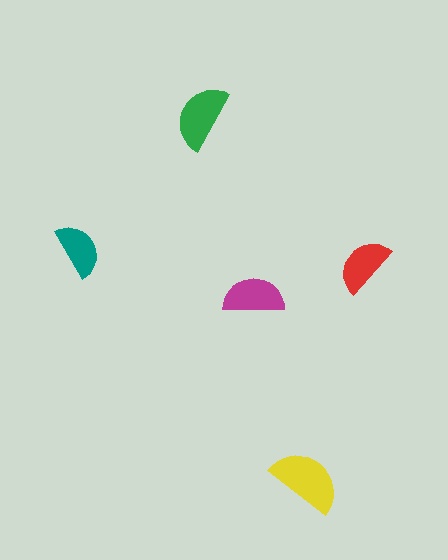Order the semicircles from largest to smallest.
the yellow one, the green one, the magenta one, the red one, the teal one.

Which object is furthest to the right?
The red semicircle is rightmost.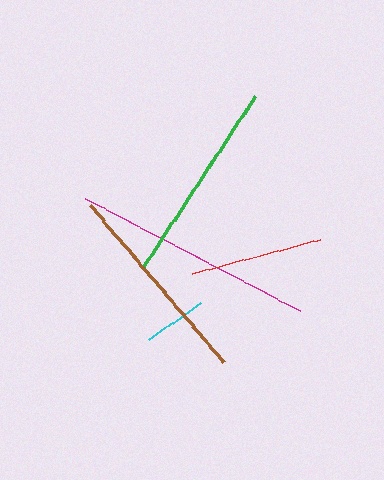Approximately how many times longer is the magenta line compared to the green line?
The magenta line is approximately 1.2 times the length of the green line.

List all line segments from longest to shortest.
From longest to shortest: magenta, brown, green, red, cyan.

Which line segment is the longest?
The magenta line is the longest at approximately 242 pixels.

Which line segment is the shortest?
The cyan line is the shortest at approximately 64 pixels.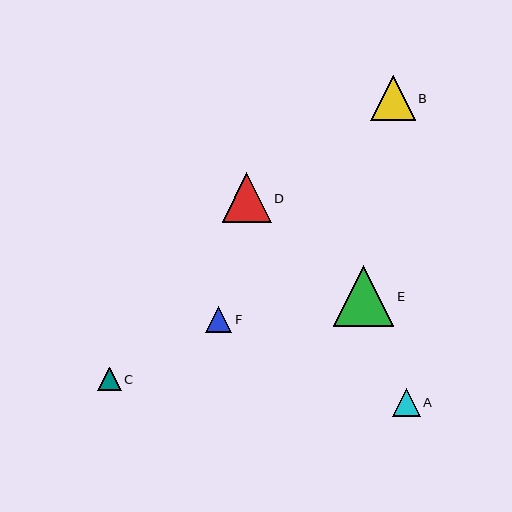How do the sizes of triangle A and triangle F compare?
Triangle A and triangle F are approximately the same size.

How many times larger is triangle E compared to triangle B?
Triangle E is approximately 1.4 times the size of triangle B.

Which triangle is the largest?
Triangle E is the largest with a size of approximately 61 pixels.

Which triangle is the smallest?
Triangle C is the smallest with a size of approximately 24 pixels.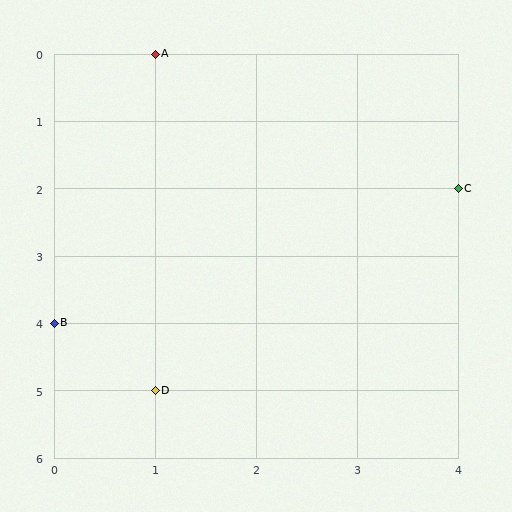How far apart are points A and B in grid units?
Points A and B are 1 column and 4 rows apart (about 4.1 grid units diagonally).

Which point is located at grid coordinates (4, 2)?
Point C is at (4, 2).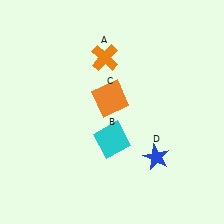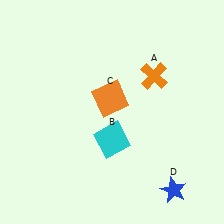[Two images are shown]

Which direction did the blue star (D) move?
The blue star (D) moved down.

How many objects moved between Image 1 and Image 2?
2 objects moved between the two images.